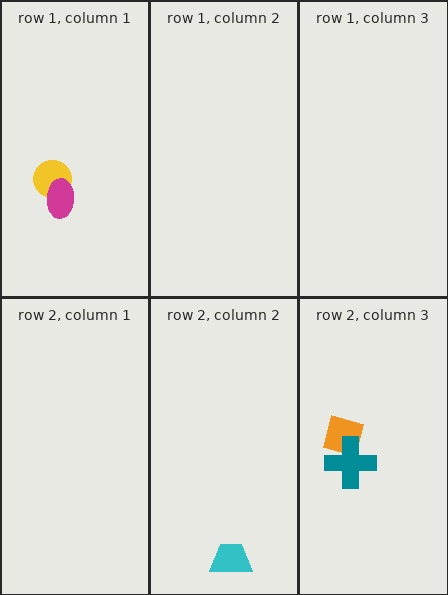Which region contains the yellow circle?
The row 1, column 1 region.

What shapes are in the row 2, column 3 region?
The orange square, the teal cross.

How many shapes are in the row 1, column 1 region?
2.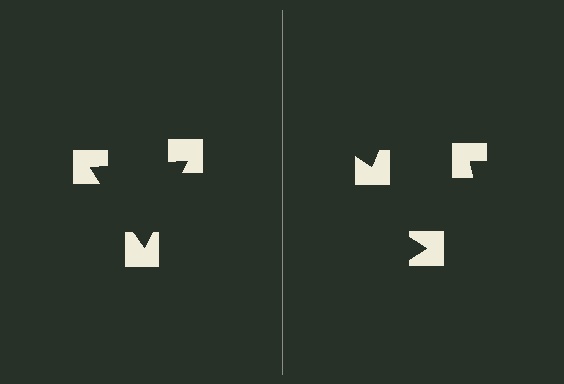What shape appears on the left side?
An illusory triangle.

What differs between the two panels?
The notched squares are positioned identically on both sides; only the wedge orientations differ. On the left they align to a triangle; on the right they are misaligned.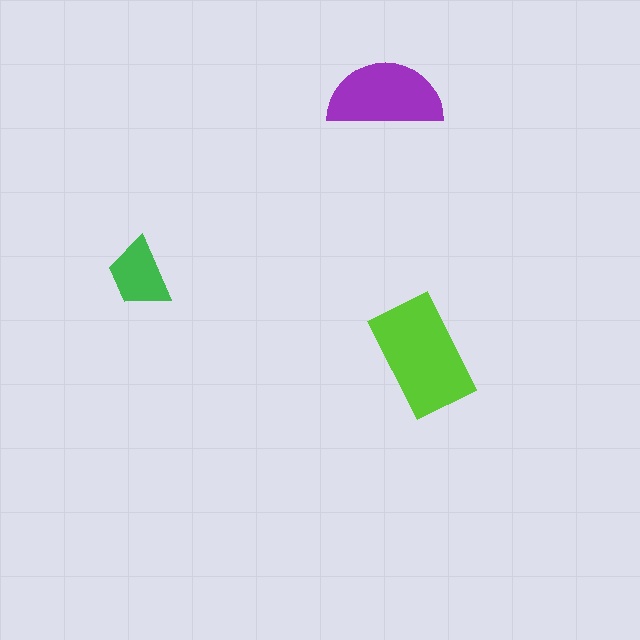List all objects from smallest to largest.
The green trapezoid, the purple semicircle, the lime rectangle.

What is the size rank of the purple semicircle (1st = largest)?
2nd.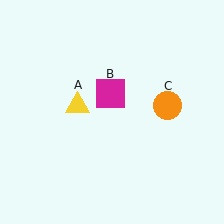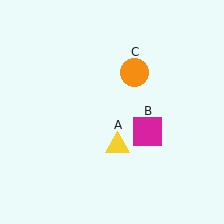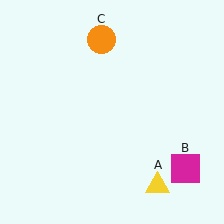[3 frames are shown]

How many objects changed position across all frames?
3 objects changed position: yellow triangle (object A), magenta square (object B), orange circle (object C).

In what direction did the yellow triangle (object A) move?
The yellow triangle (object A) moved down and to the right.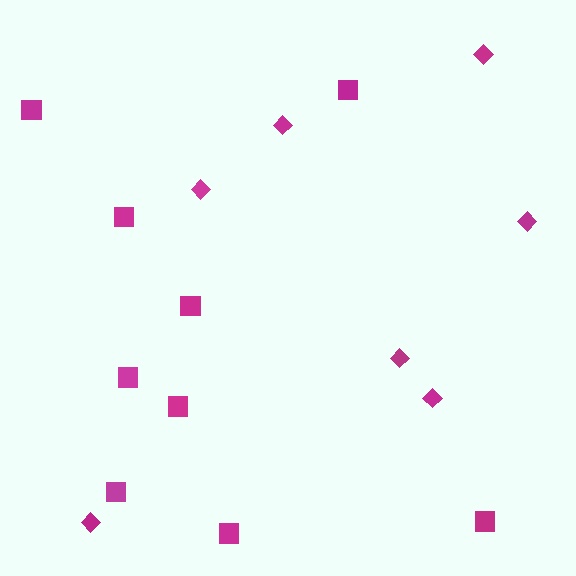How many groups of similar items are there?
There are 2 groups: one group of squares (9) and one group of diamonds (7).